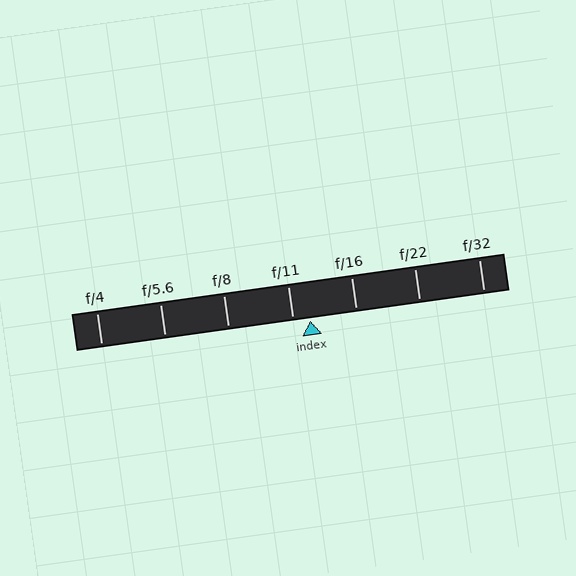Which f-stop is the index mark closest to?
The index mark is closest to f/11.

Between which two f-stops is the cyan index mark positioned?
The index mark is between f/11 and f/16.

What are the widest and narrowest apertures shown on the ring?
The widest aperture shown is f/4 and the narrowest is f/32.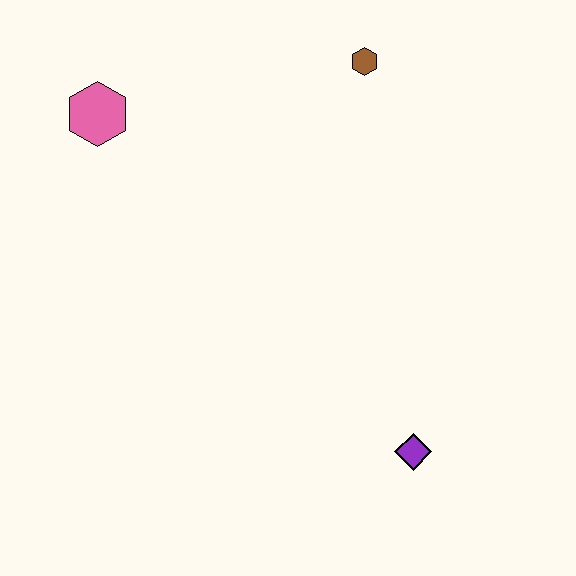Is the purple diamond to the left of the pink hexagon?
No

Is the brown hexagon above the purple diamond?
Yes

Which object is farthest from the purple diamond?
The pink hexagon is farthest from the purple diamond.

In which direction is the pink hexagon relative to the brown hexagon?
The pink hexagon is to the left of the brown hexagon.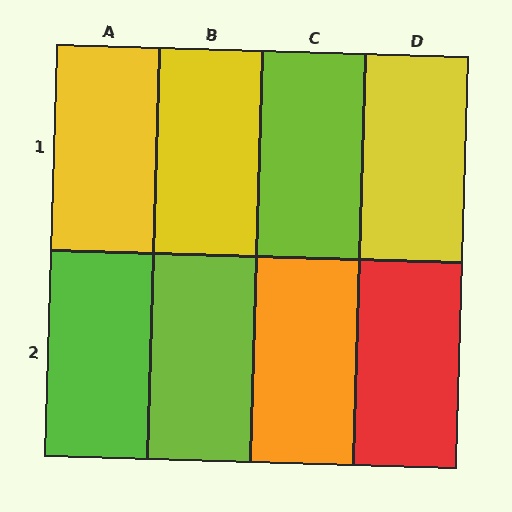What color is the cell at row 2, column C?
Orange.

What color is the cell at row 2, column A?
Lime.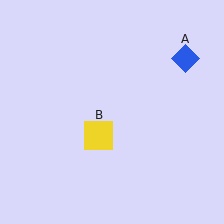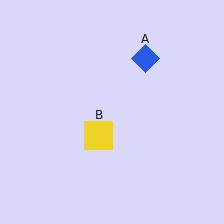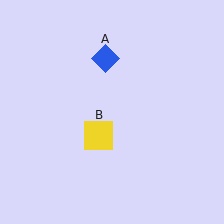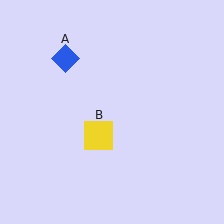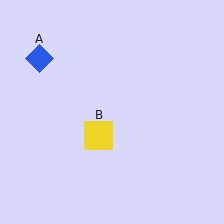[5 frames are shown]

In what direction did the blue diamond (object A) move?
The blue diamond (object A) moved left.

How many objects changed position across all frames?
1 object changed position: blue diamond (object A).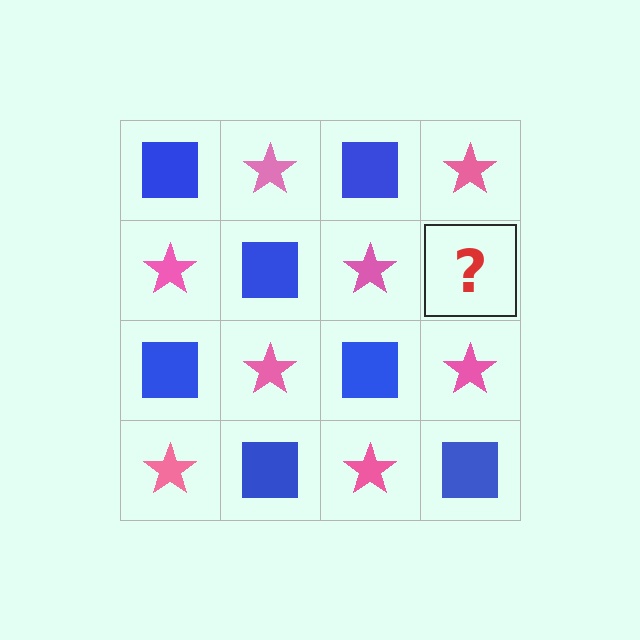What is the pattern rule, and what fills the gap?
The rule is that it alternates blue square and pink star in a checkerboard pattern. The gap should be filled with a blue square.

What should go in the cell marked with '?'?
The missing cell should contain a blue square.